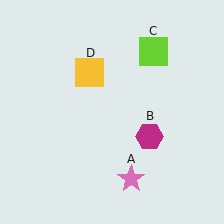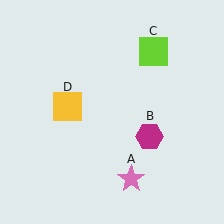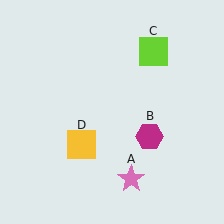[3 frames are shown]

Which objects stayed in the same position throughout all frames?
Pink star (object A) and magenta hexagon (object B) and lime square (object C) remained stationary.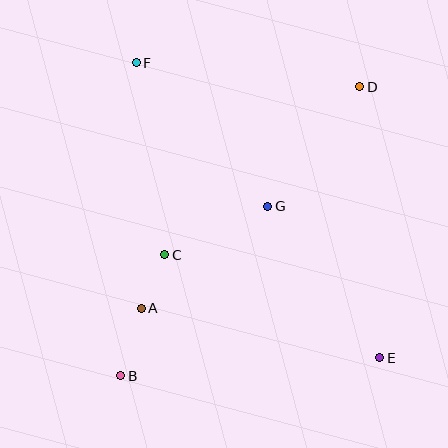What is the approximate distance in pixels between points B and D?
The distance between B and D is approximately 375 pixels.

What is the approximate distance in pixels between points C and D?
The distance between C and D is approximately 258 pixels.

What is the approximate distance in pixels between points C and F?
The distance between C and F is approximately 195 pixels.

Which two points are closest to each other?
Points A and C are closest to each other.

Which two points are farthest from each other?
Points E and F are farthest from each other.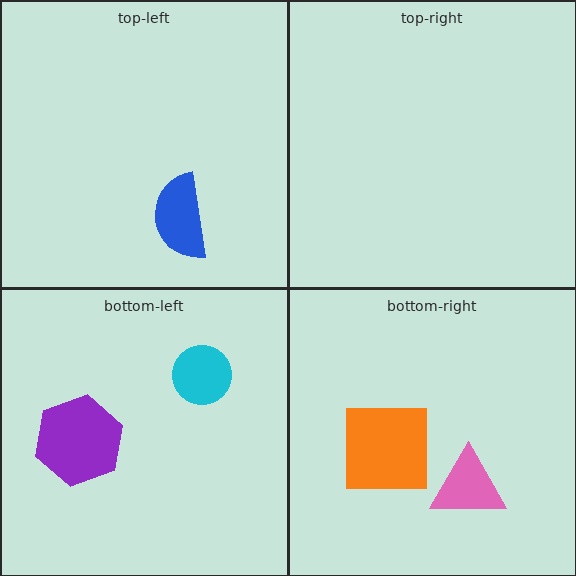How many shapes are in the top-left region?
1.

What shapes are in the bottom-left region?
The cyan circle, the purple hexagon.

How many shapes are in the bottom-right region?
2.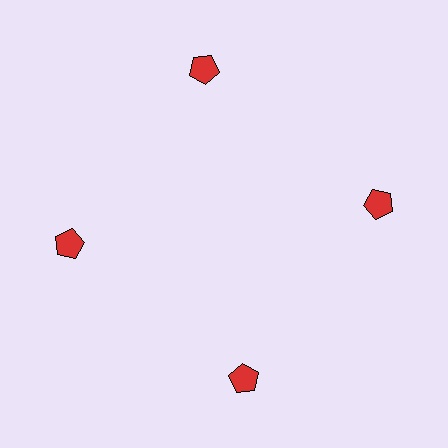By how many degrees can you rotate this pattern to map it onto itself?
The pattern maps onto itself every 90 degrees of rotation.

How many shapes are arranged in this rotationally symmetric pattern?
There are 4 shapes, arranged in 4 groups of 1.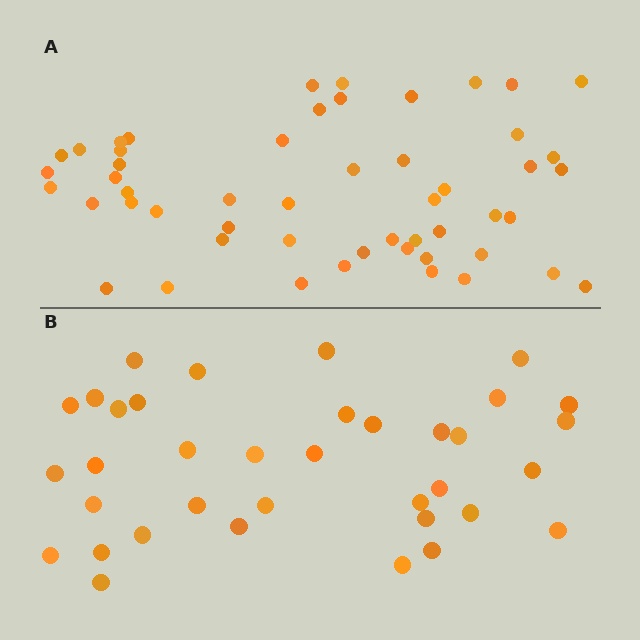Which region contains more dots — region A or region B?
Region A (the top region) has more dots.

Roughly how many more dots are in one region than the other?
Region A has approximately 15 more dots than region B.